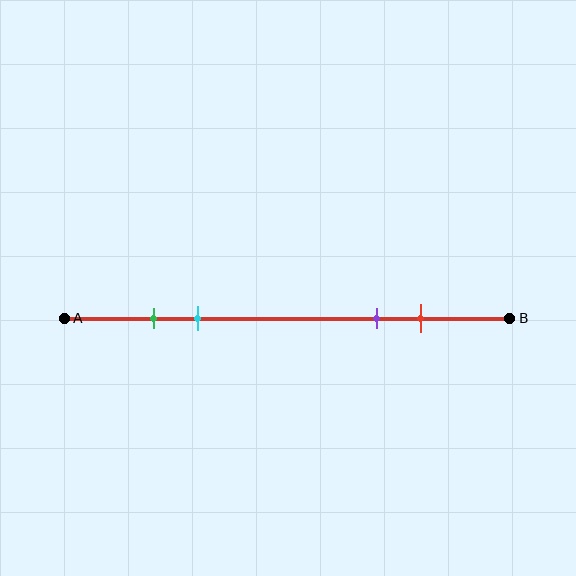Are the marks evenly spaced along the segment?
No, the marks are not evenly spaced.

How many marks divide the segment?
There are 4 marks dividing the segment.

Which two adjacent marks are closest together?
The green and cyan marks are the closest adjacent pair.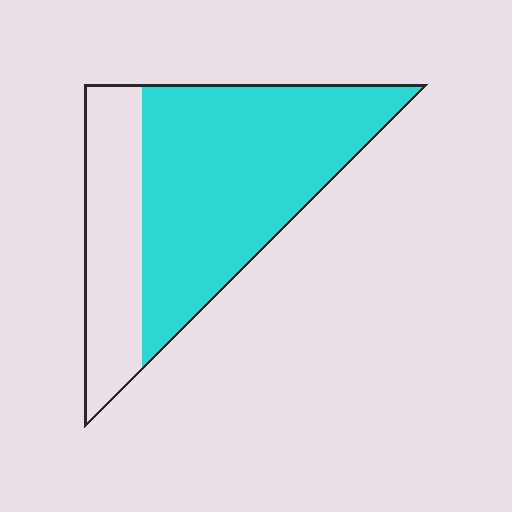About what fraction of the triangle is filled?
About two thirds (2/3).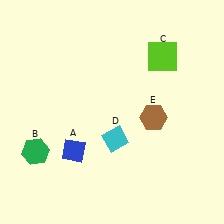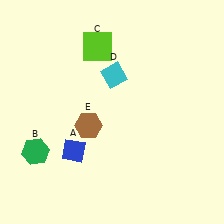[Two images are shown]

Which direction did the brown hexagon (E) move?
The brown hexagon (E) moved left.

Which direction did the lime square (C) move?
The lime square (C) moved left.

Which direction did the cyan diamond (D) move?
The cyan diamond (D) moved up.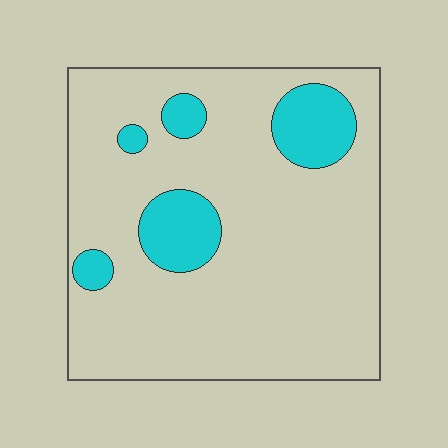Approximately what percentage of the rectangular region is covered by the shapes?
Approximately 15%.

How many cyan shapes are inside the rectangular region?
5.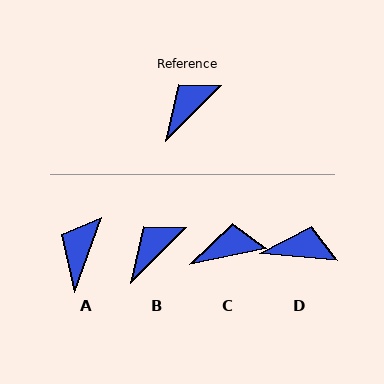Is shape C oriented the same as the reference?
No, it is off by about 34 degrees.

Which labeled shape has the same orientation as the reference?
B.